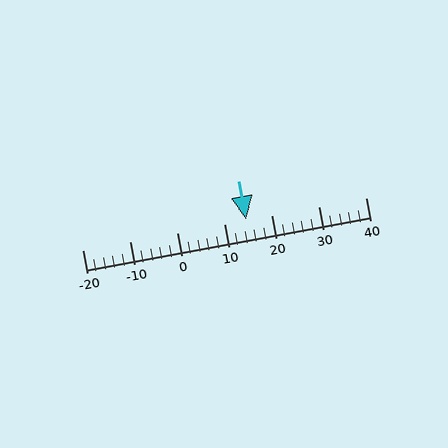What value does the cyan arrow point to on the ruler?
The cyan arrow points to approximately 15.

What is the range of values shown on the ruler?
The ruler shows values from -20 to 40.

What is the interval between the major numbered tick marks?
The major tick marks are spaced 10 units apart.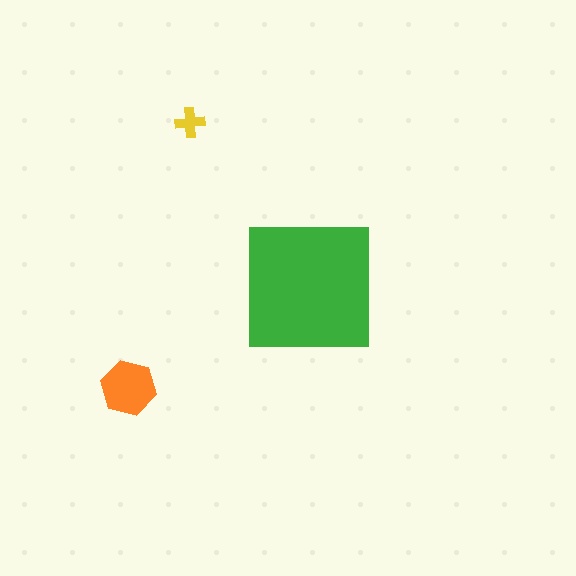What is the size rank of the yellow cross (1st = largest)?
3rd.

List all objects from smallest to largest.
The yellow cross, the orange hexagon, the green square.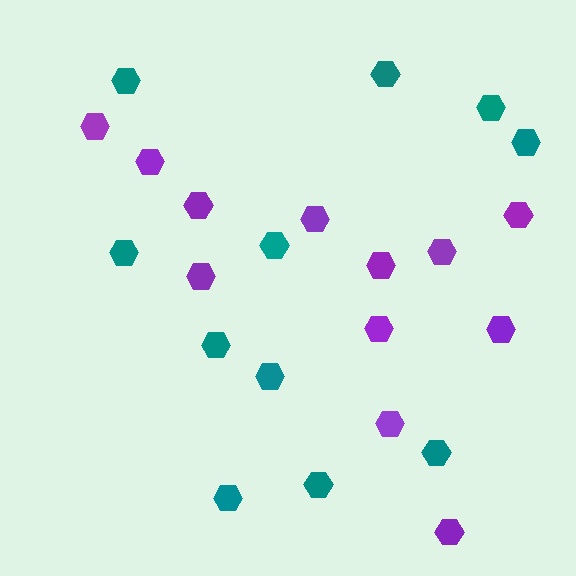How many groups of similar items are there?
There are 2 groups: one group of purple hexagons (12) and one group of teal hexagons (11).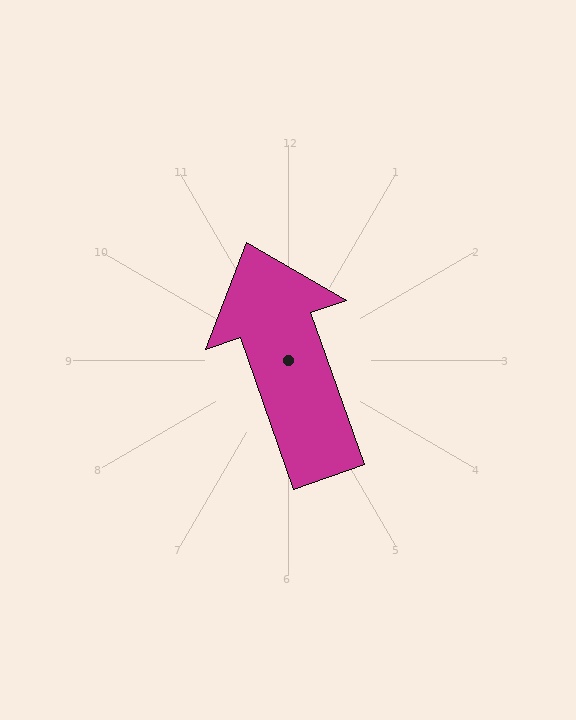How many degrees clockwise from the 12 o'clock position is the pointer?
Approximately 341 degrees.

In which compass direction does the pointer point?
North.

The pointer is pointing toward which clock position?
Roughly 11 o'clock.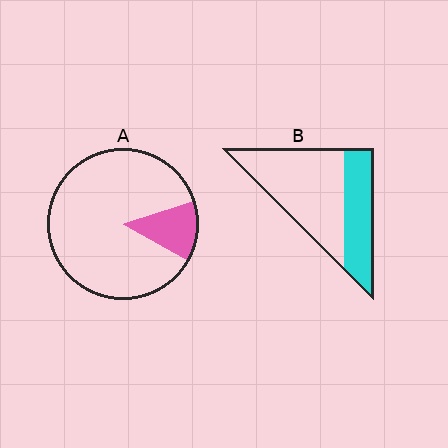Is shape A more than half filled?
No.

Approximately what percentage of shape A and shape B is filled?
A is approximately 15% and B is approximately 35%.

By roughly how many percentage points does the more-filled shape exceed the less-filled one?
By roughly 20 percentage points (B over A).